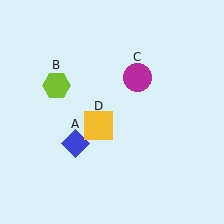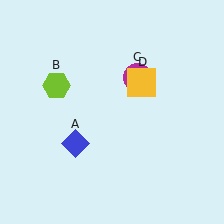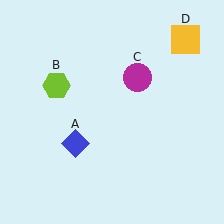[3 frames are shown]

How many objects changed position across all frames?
1 object changed position: yellow square (object D).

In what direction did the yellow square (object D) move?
The yellow square (object D) moved up and to the right.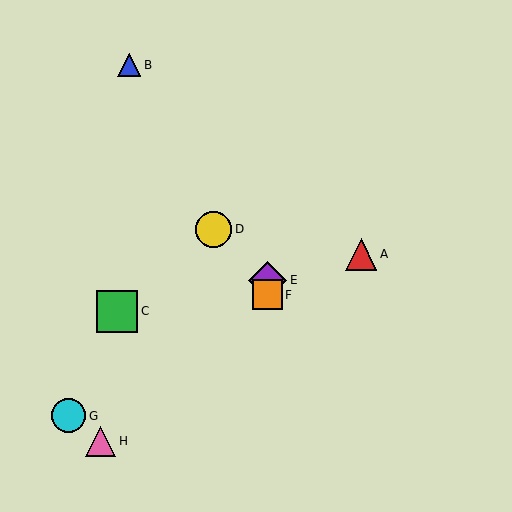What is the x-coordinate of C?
Object C is at x≈117.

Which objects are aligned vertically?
Objects E, F are aligned vertically.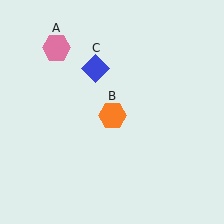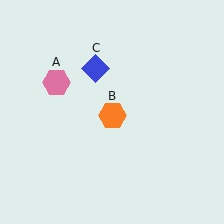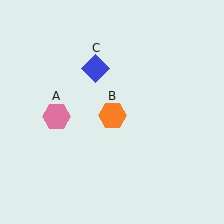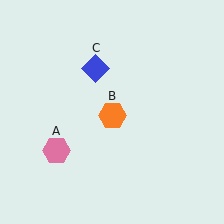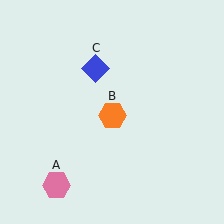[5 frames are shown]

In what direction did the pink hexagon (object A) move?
The pink hexagon (object A) moved down.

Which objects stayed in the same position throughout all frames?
Orange hexagon (object B) and blue diamond (object C) remained stationary.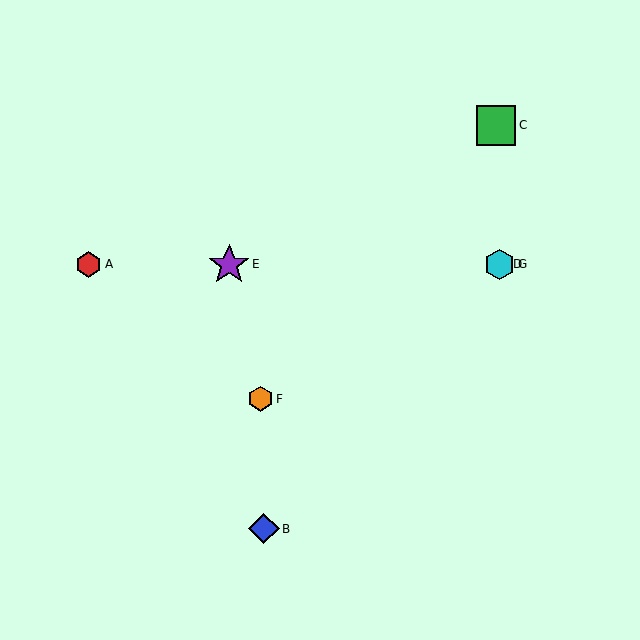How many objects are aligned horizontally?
4 objects (A, D, E, G) are aligned horizontally.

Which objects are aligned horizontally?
Objects A, D, E, G are aligned horizontally.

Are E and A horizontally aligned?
Yes, both are at y≈264.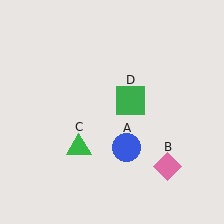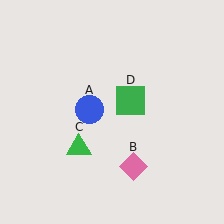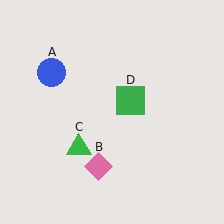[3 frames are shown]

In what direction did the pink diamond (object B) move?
The pink diamond (object B) moved left.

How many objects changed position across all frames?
2 objects changed position: blue circle (object A), pink diamond (object B).